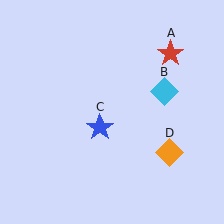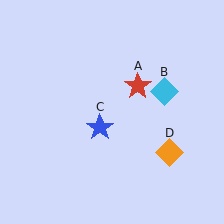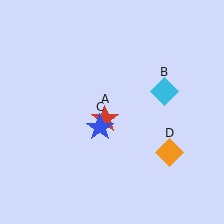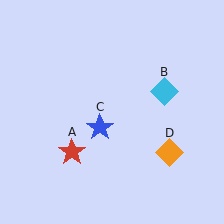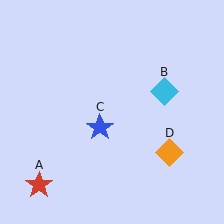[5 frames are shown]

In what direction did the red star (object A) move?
The red star (object A) moved down and to the left.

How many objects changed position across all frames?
1 object changed position: red star (object A).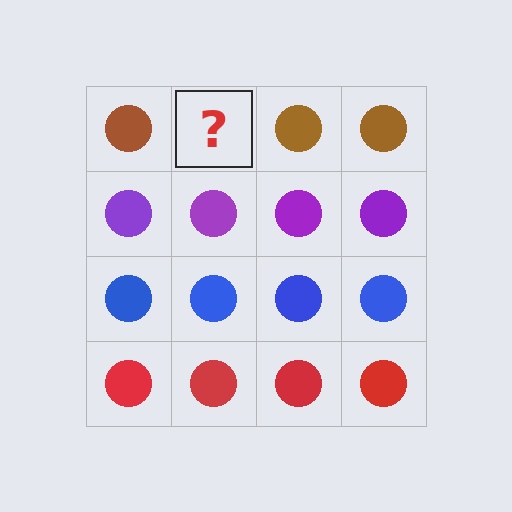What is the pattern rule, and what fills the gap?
The rule is that each row has a consistent color. The gap should be filled with a brown circle.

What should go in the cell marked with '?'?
The missing cell should contain a brown circle.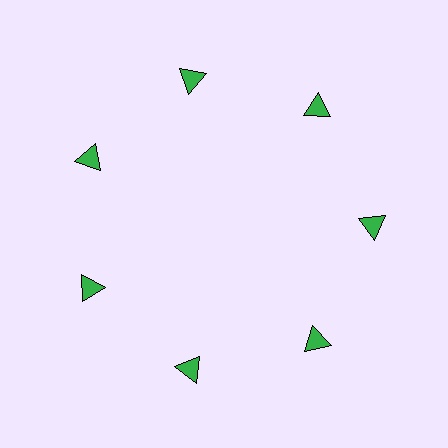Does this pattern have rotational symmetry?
Yes, this pattern has 7-fold rotational symmetry. It looks the same after rotating 51 degrees around the center.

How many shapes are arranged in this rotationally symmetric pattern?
There are 7 shapes, arranged in 7 groups of 1.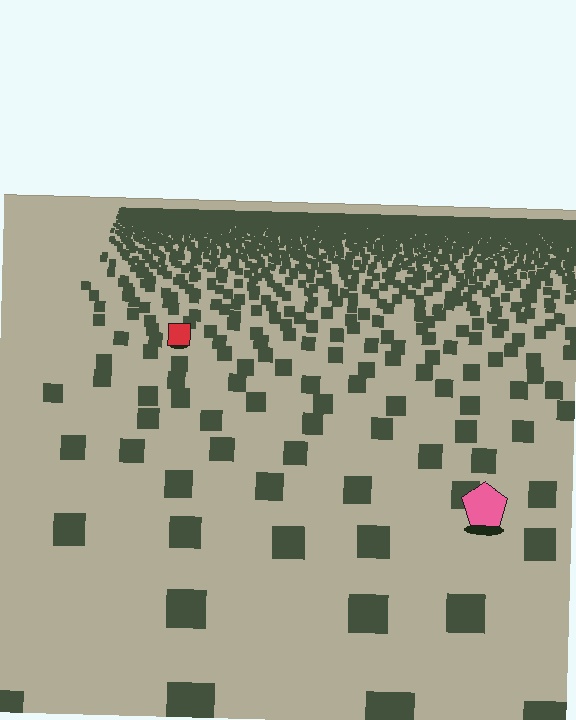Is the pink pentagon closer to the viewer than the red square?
Yes. The pink pentagon is closer — you can tell from the texture gradient: the ground texture is coarser near it.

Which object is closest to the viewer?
The pink pentagon is closest. The texture marks near it are larger and more spread out.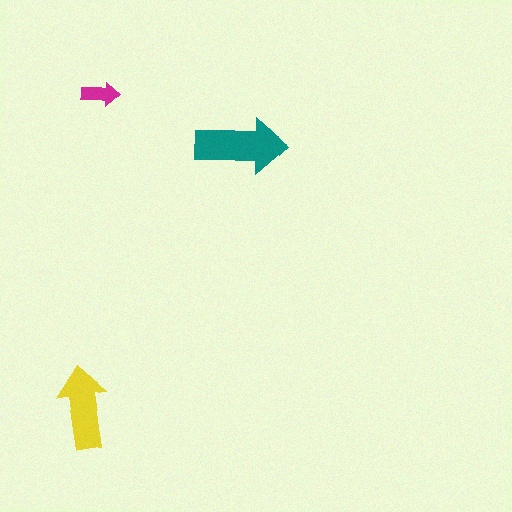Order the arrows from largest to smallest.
the teal one, the yellow one, the magenta one.